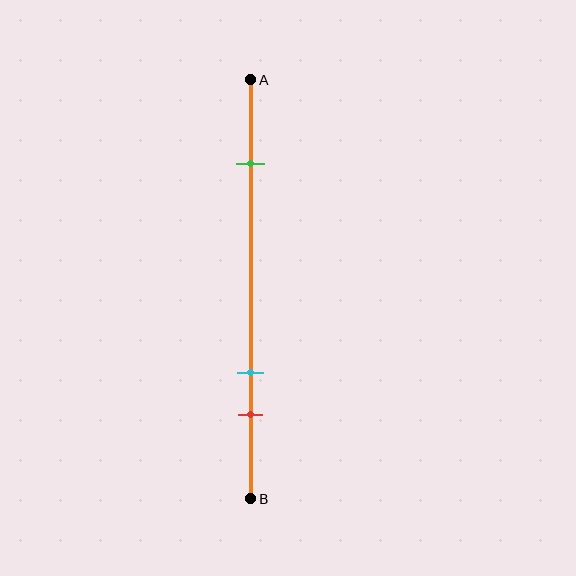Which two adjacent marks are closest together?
The cyan and red marks are the closest adjacent pair.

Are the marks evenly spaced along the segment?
No, the marks are not evenly spaced.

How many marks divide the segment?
There are 3 marks dividing the segment.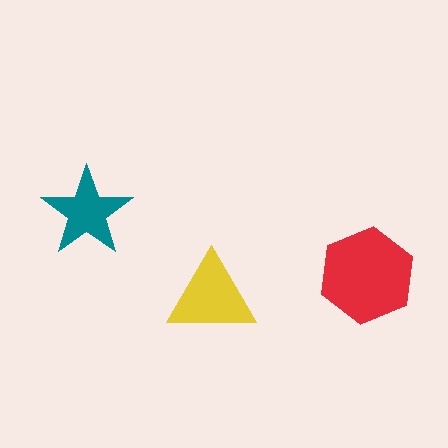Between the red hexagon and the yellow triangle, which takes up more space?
The red hexagon.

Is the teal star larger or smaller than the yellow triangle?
Smaller.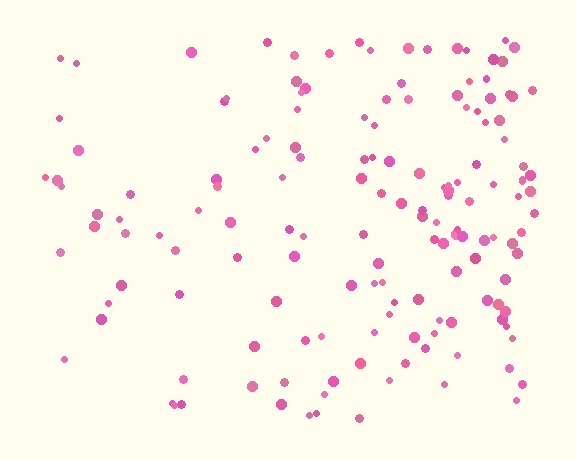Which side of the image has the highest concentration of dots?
The right.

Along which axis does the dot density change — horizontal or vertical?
Horizontal.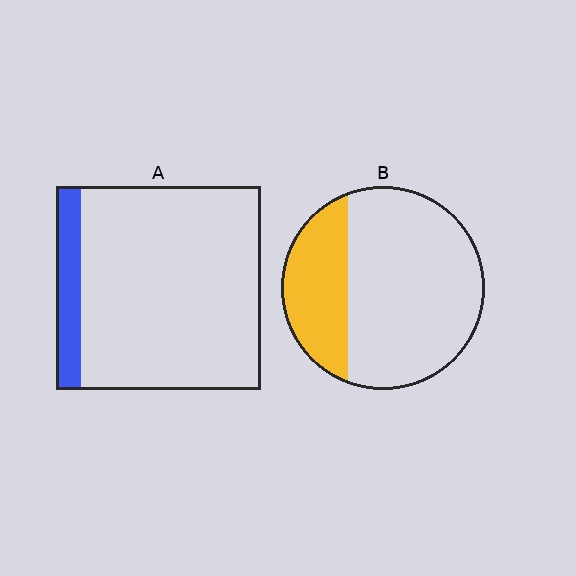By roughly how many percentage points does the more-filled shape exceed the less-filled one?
By roughly 15 percentage points (B over A).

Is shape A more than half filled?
No.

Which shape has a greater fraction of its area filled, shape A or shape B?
Shape B.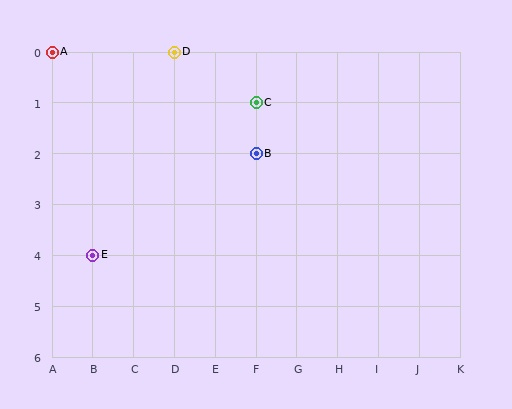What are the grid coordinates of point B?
Point B is at grid coordinates (F, 2).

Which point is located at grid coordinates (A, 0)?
Point A is at (A, 0).